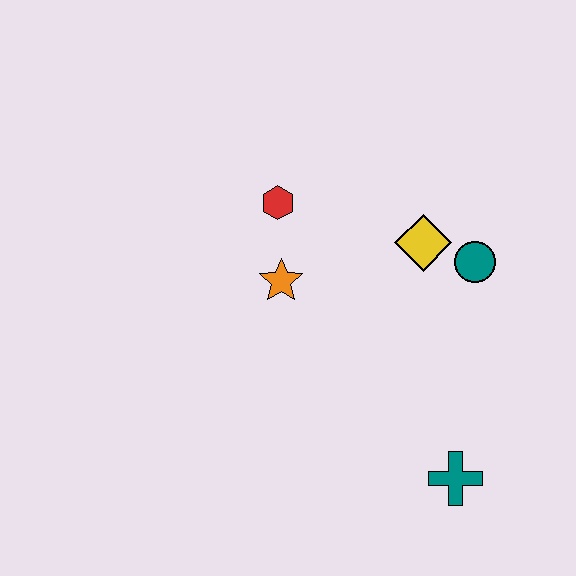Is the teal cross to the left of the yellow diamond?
No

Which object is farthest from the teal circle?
The teal cross is farthest from the teal circle.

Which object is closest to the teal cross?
The teal circle is closest to the teal cross.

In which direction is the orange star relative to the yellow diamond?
The orange star is to the left of the yellow diamond.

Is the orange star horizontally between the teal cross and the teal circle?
No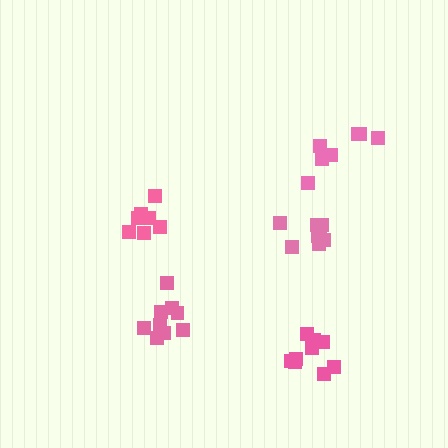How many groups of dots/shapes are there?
There are 5 groups.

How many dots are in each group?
Group 1: 9 dots, Group 2: 9 dots, Group 3: 7 dots, Group 4: 8 dots, Group 5: 8 dots (41 total).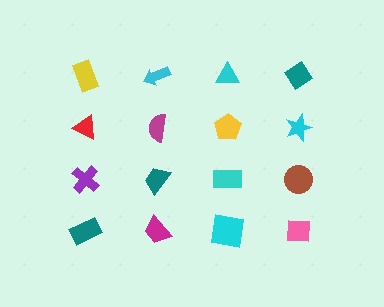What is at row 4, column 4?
A pink square.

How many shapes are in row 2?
4 shapes.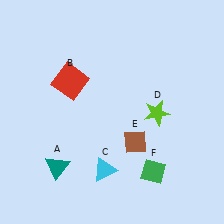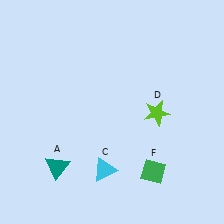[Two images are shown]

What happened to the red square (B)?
The red square (B) was removed in Image 2. It was in the top-left area of Image 1.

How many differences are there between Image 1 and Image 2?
There are 2 differences between the two images.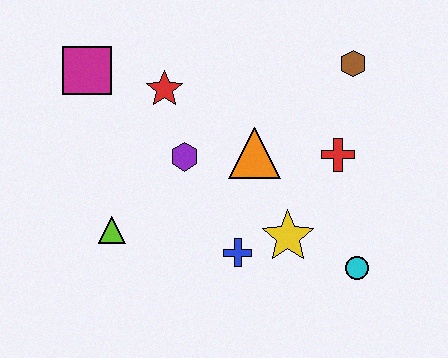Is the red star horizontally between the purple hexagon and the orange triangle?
No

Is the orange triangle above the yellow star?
Yes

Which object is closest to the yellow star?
The blue cross is closest to the yellow star.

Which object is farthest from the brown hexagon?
The lime triangle is farthest from the brown hexagon.